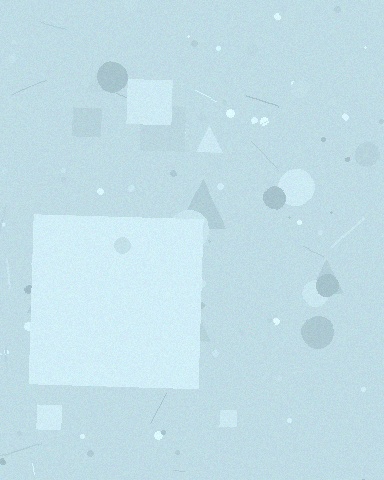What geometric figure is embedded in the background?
A square is embedded in the background.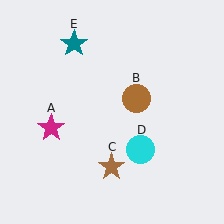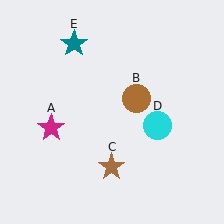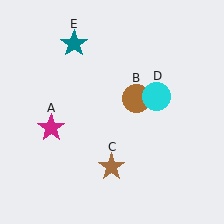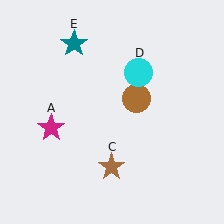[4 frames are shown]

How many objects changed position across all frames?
1 object changed position: cyan circle (object D).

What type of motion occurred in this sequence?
The cyan circle (object D) rotated counterclockwise around the center of the scene.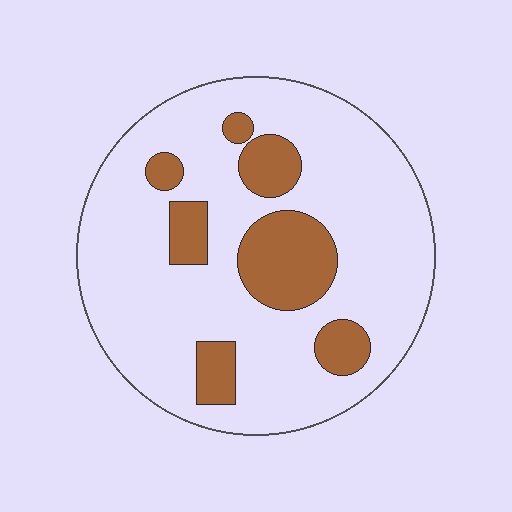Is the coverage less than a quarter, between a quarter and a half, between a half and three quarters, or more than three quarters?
Less than a quarter.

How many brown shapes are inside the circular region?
7.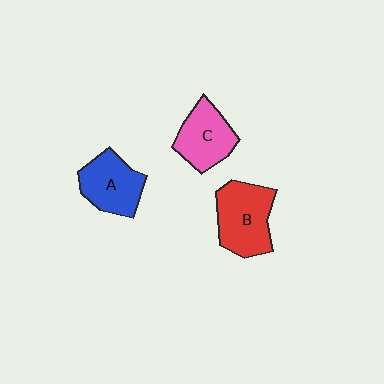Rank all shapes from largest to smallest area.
From largest to smallest: B (red), A (blue), C (pink).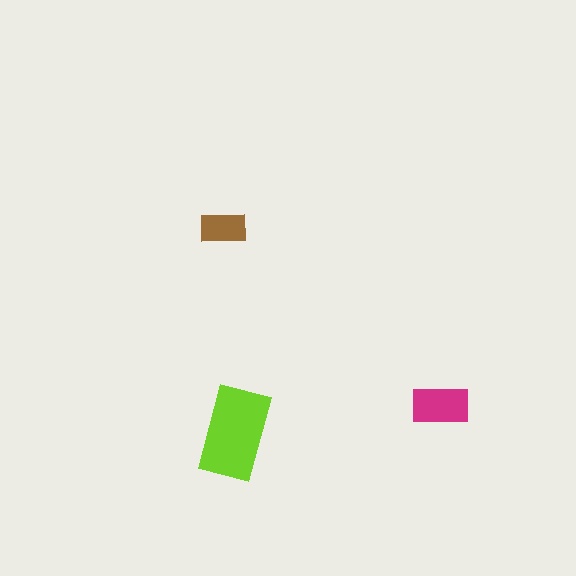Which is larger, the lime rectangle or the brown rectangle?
The lime one.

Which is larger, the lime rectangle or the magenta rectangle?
The lime one.